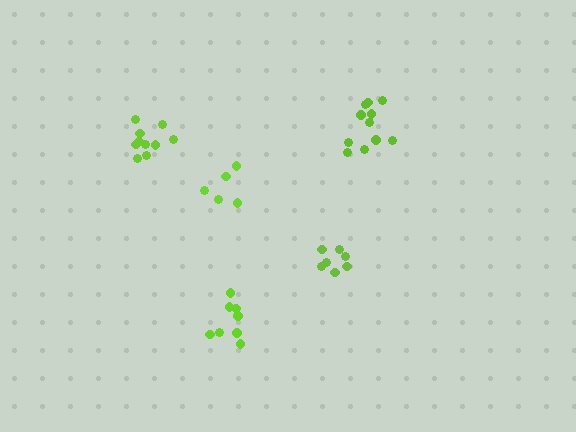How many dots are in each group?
Group 1: 5 dots, Group 2: 10 dots, Group 3: 8 dots, Group 4: 7 dots, Group 5: 11 dots (41 total).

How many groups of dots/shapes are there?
There are 5 groups.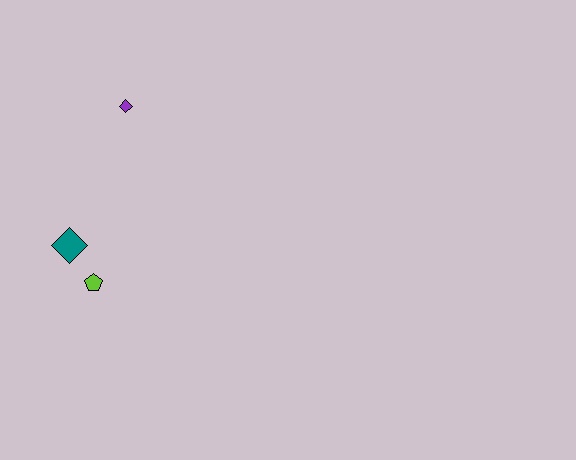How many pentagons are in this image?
There is 1 pentagon.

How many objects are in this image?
There are 3 objects.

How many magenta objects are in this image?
There are no magenta objects.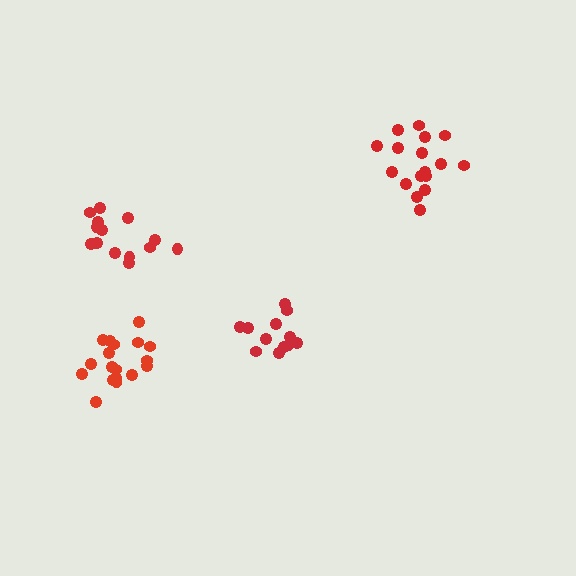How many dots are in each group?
Group 1: 14 dots, Group 2: 12 dots, Group 3: 17 dots, Group 4: 18 dots (61 total).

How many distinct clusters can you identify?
There are 4 distinct clusters.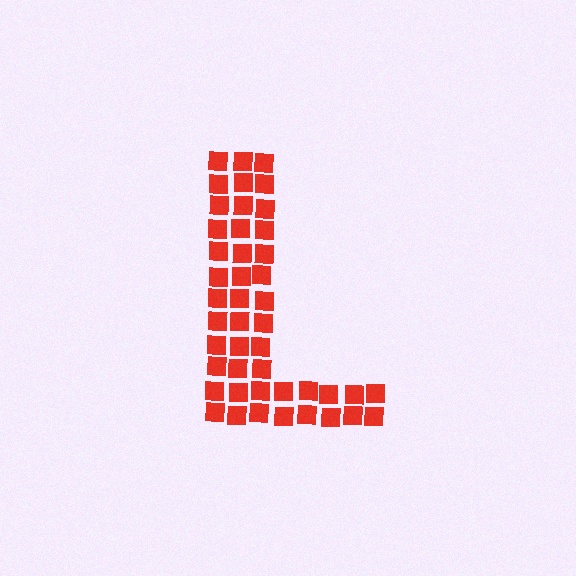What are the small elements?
The small elements are squares.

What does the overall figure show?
The overall figure shows the letter L.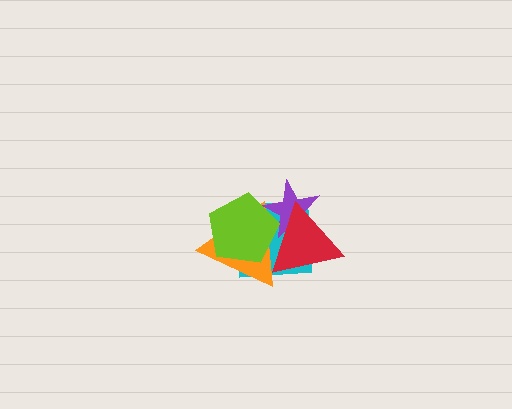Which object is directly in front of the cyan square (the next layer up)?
The orange triangle is directly in front of the cyan square.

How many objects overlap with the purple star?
4 objects overlap with the purple star.